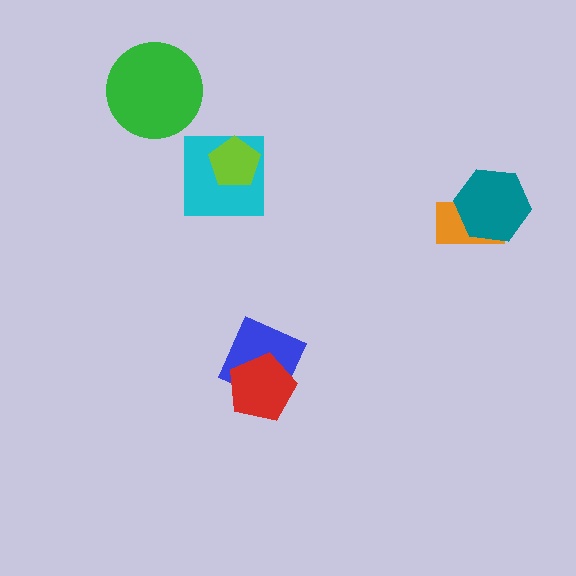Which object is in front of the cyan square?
The lime pentagon is in front of the cyan square.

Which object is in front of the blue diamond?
The red pentagon is in front of the blue diamond.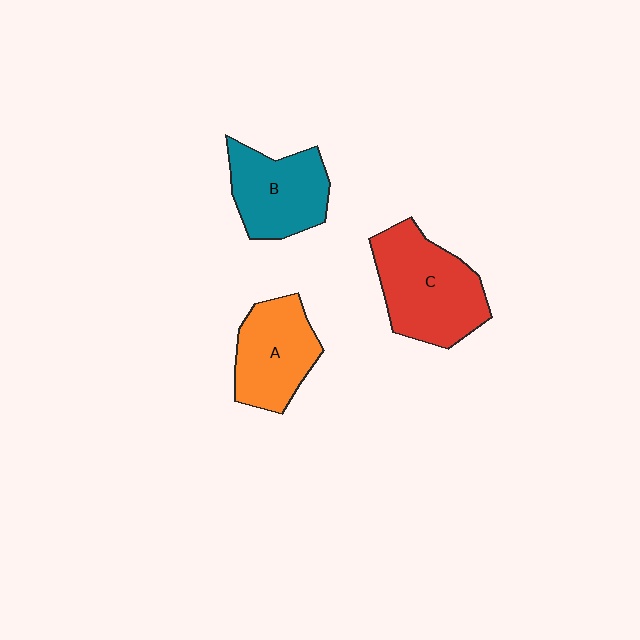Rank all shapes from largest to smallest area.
From largest to smallest: C (red), B (teal), A (orange).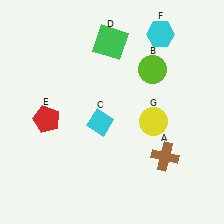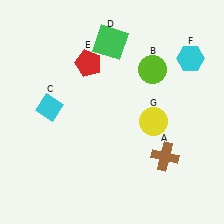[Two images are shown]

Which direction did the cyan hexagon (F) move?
The cyan hexagon (F) moved right.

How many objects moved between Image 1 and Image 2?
3 objects moved between the two images.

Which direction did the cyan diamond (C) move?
The cyan diamond (C) moved left.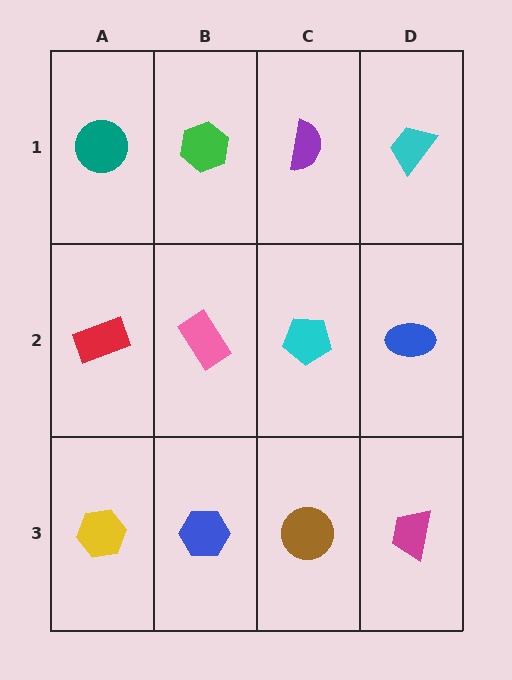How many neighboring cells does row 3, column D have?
2.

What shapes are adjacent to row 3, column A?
A red rectangle (row 2, column A), a blue hexagon (row 3, column B).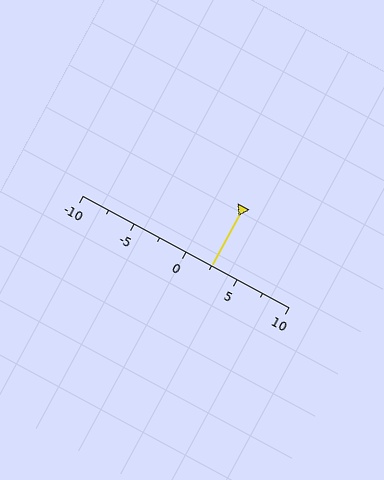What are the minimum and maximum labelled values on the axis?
The axis runs from -10 to 10.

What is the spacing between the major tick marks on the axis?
The major ticks are spaced 5 apart.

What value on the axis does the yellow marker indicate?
The marker indicates approximately 2.5.